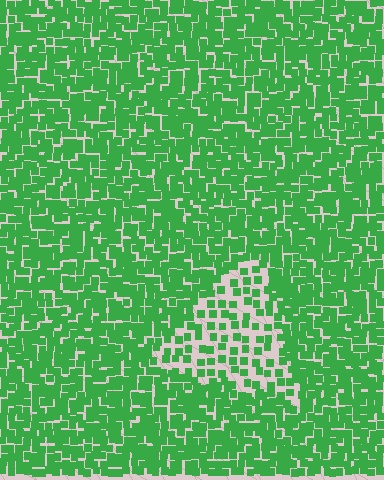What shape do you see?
I see a triangle.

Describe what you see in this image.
The image contains small green elements arranged at two different densities. A triangle-shaped region is visible where the elements are less densely packed than the surrounding area.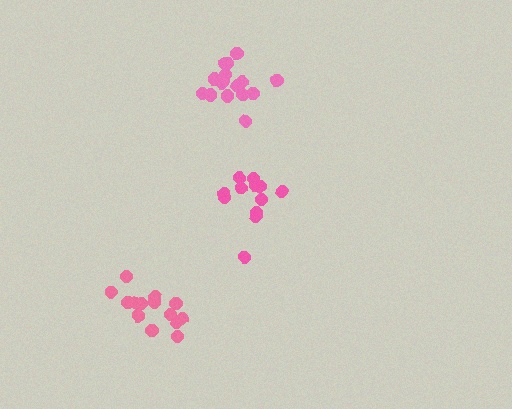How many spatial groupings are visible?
There are 3 spatial groupings.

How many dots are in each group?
Group 1: 16 dots, Group 2: 12 dots, Group 3: 14 dots (42 total).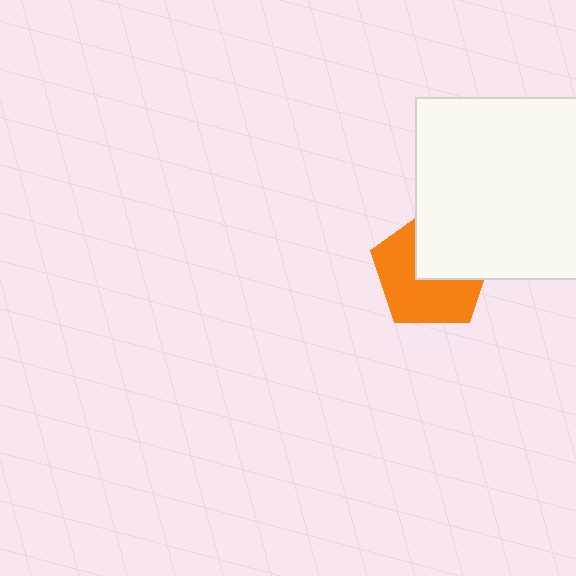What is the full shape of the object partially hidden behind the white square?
The partially hidden object is an orange pentagon.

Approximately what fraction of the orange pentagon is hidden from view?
Roughly 41% of the orange pentagon is hidden behind the white square.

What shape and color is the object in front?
The object in front is a white square.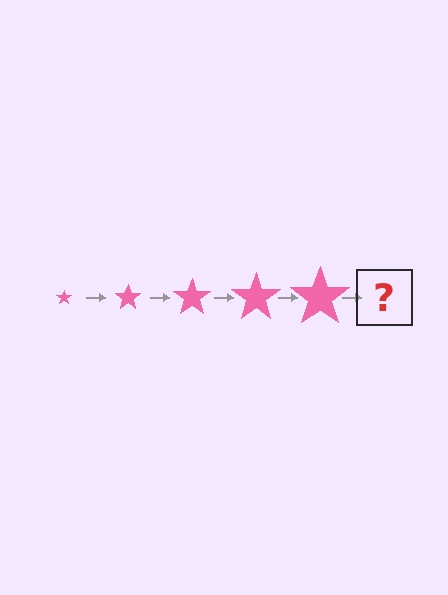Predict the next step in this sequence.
The next step is a pink star, larger than the previous one.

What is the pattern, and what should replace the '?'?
The pattern is that the star gets progressively larger each step. The '?' should be a pink star, larger than the previous one.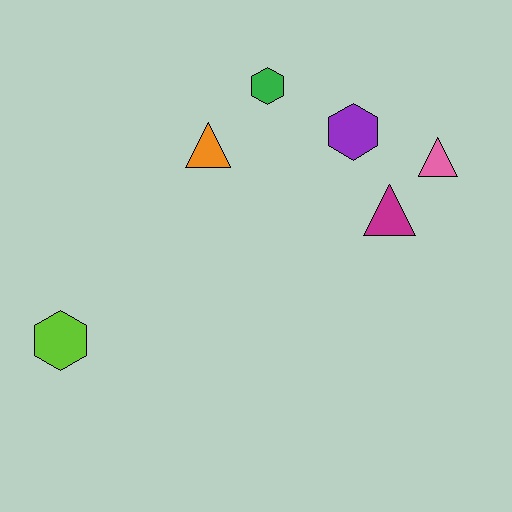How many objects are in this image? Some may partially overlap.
There are 6 objects.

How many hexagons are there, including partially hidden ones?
There are 3 hexagons.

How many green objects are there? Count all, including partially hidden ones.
There is 1 green object.